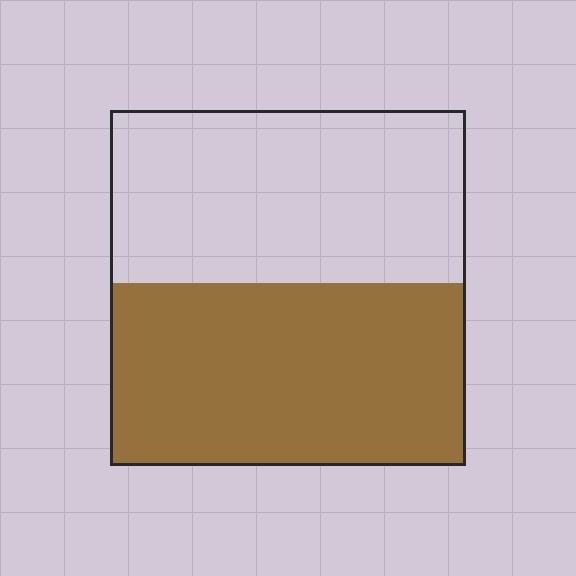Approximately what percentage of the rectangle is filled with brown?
Approximately 50%.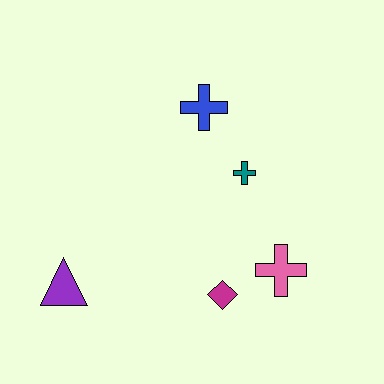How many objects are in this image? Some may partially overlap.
There are 5 objects.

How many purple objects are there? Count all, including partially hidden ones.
There is 1 purple object.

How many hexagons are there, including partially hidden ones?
There are no hexagons.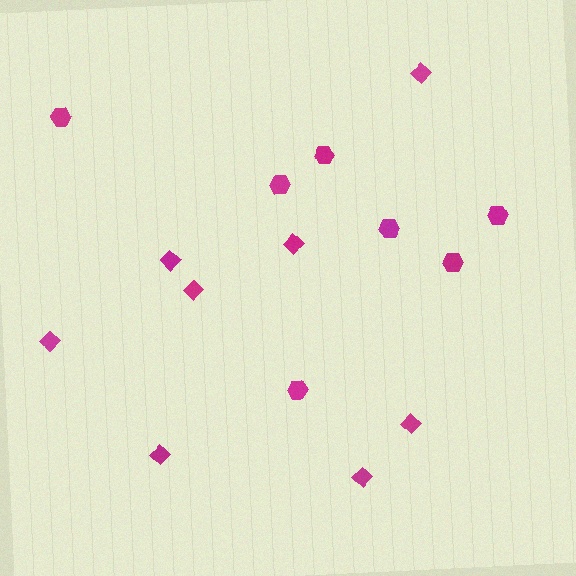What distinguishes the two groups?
There are 2 groups: one group of hexagons (7) and one group of diamonds (8).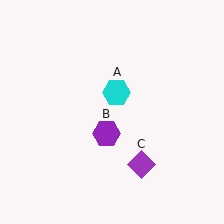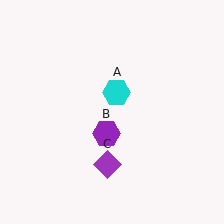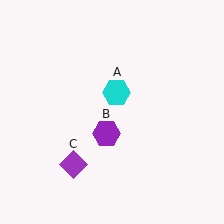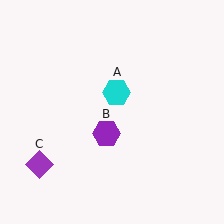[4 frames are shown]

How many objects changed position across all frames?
1 object changed position: purple diamond (object C).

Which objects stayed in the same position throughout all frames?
Cyan hexagon (object A) and purple hexagon (object B) remained stationary.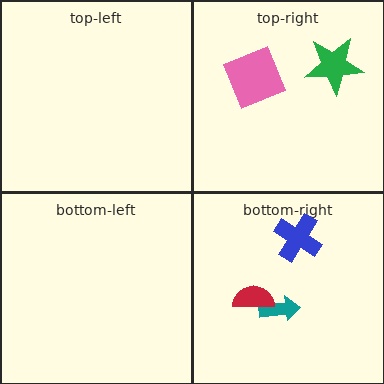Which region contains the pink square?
The top-right region.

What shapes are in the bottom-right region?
The blue cross, the teal arrow, the red semicircle.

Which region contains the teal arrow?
The bottom-right region.